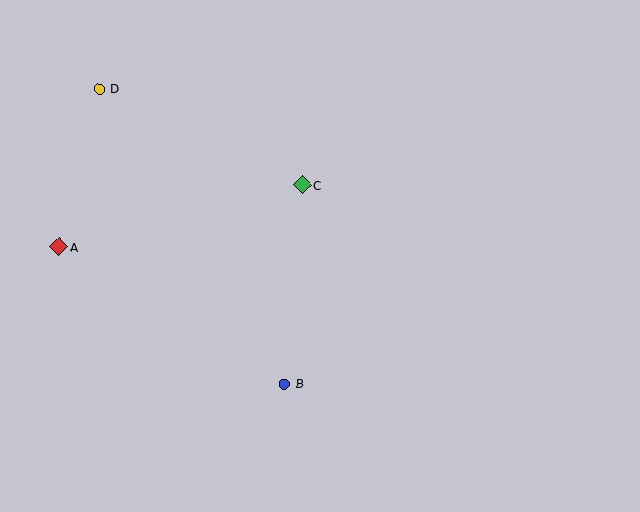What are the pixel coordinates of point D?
Point D is at (99, 89).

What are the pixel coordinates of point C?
Point C is at (302, 185).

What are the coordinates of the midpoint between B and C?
The midpoint between B and C is at (293, 284).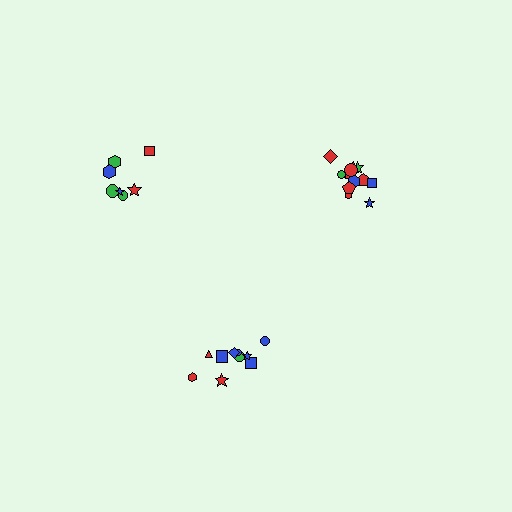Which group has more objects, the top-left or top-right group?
The top-right group.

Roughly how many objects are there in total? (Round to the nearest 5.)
Roughly 30 objects in total.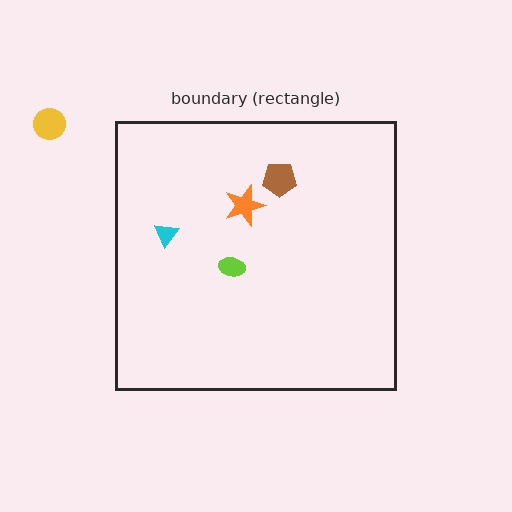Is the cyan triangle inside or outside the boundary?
Inside.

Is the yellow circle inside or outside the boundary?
Outside.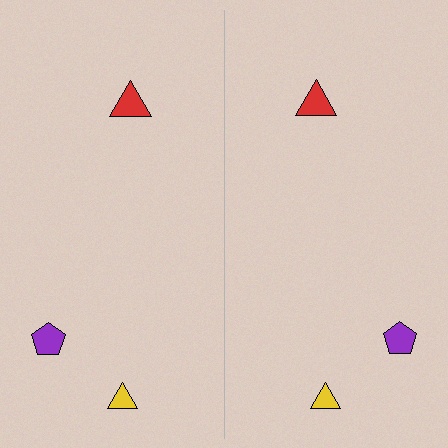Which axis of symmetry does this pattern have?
The pattern has a vertical axis of symmetry running through the center of the image.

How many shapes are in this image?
There are 6 shapes in this image.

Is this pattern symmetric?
Yes, this pattern has bilateral (reflection) symmetry.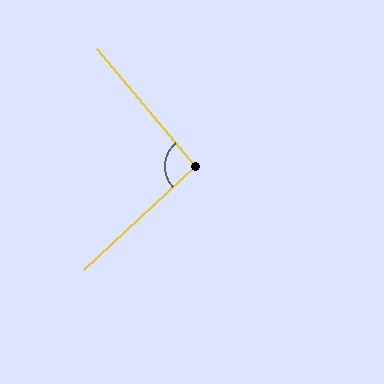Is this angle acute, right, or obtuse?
It is approximately a right angle.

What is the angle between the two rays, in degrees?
Approximately 93 degrees.